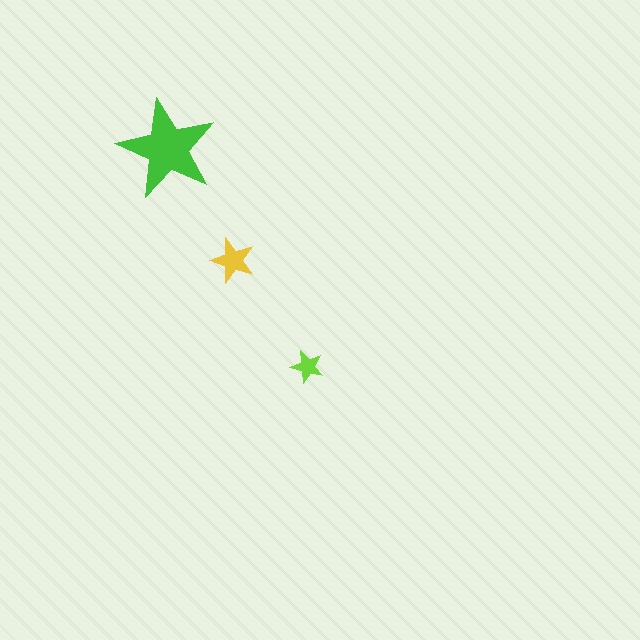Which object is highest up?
The green star is topmost.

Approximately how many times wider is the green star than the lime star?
About 3 times wider.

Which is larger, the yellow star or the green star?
The green one.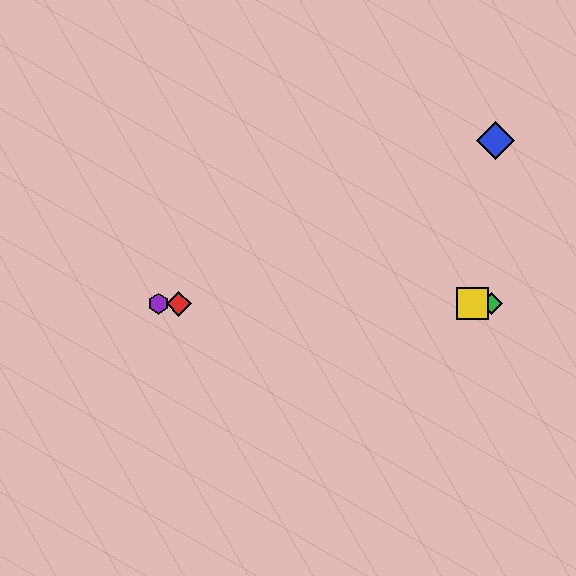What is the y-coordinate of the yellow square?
The yellow square is at y≈304.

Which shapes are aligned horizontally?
The red diamond, the green diamond, the yellow square, the purple hexagon are aligned horizontally.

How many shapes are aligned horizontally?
4 shapes (the red diamond, the green diamond, the yellow square, the purple hexagon) are aligned horizontally.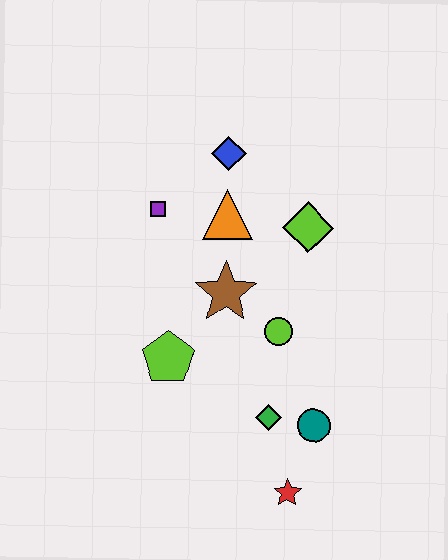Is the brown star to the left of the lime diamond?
Yes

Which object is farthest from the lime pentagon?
The blue diamond is farthest from the lime pentagon.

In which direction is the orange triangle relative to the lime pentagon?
The orange triangle is above the lime pentagon.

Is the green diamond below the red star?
No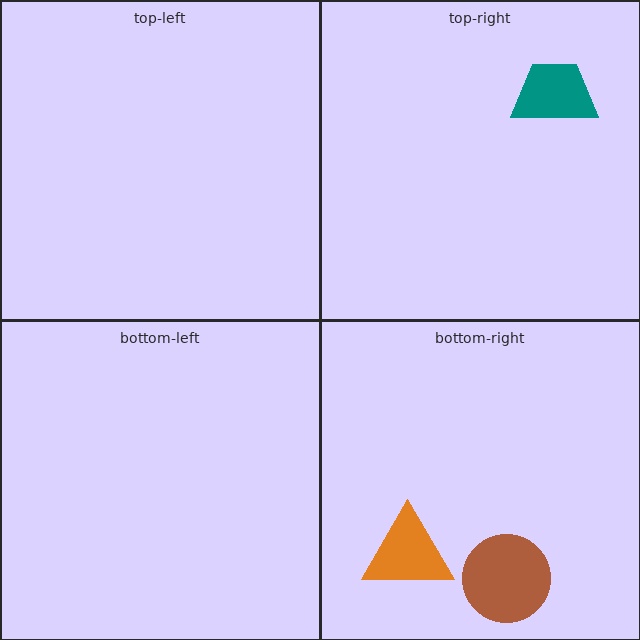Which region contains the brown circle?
The bottom-right region.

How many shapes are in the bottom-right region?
2.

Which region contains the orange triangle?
The bottom-right region.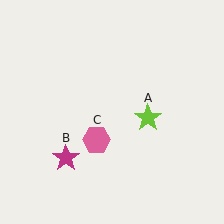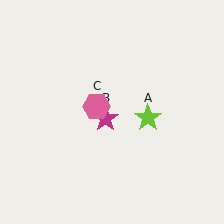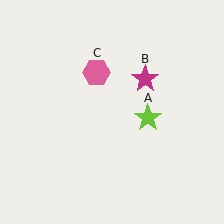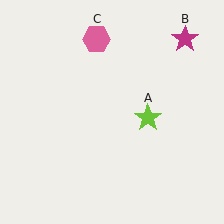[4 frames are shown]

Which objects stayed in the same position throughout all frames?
Lime star (object A) remained stationary.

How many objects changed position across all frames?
2 objects changed position: magenta star (object B), pink hexagon (object C).